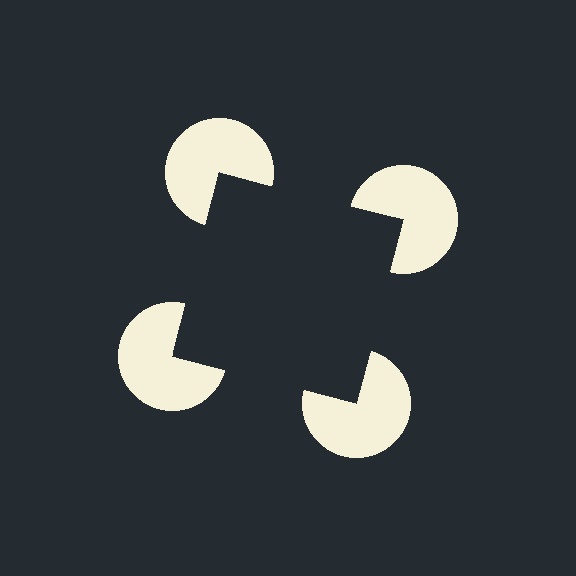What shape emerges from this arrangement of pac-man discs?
An illusory square — its edges are inferred from the aligned wedge cuts in the pac-man discs, not physically drawn.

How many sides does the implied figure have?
4 sides.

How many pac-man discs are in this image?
There are 4 — one at each vertex of the illusory square.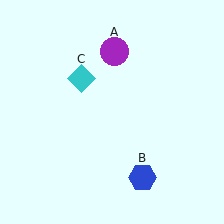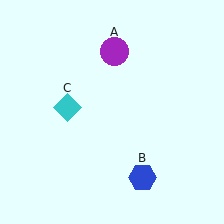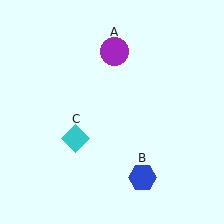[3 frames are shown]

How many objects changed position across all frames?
1 object changed position: cyan diamond (object C).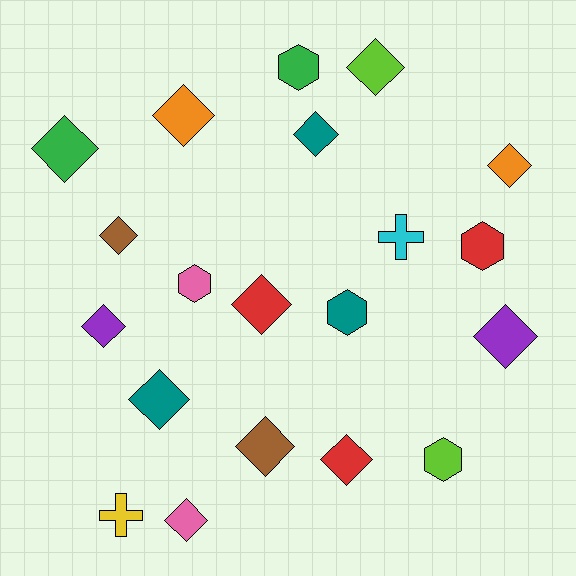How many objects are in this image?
There are 20 objects.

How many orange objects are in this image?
There are 2 orange objects.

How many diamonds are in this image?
There are 13 diamonds.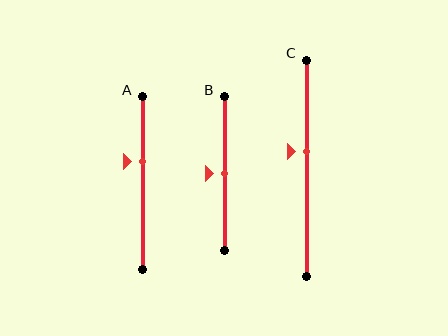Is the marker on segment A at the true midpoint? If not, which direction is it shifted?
No, the marker on segment A is shifted upward by about 13% of the segment length.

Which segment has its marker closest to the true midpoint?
Segment B has its marker closest to the true midpoint.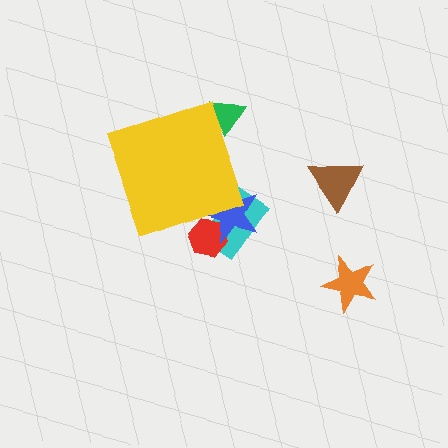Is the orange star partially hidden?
No, the orange star is fully visible.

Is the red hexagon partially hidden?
Yes, the red hexagon is partially hidden behind the yellow diamond.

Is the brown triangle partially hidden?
No, the brown triangle is fully visible.